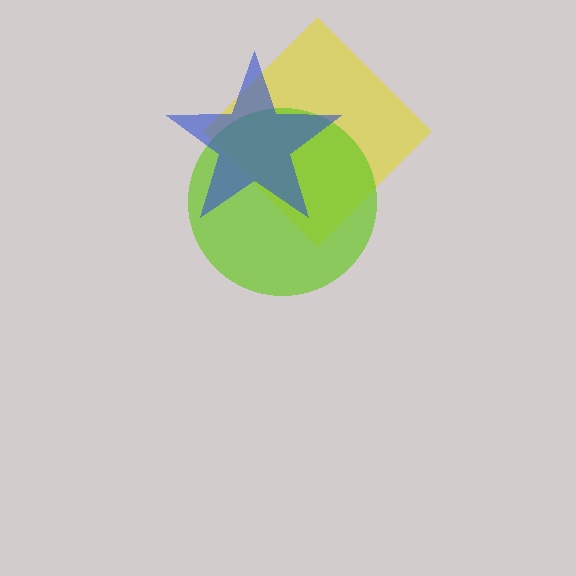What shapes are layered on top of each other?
The layered shapes are: a yellow diamond, a lime circle, a blue star.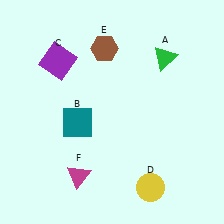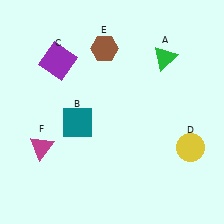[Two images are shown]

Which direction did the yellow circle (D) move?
The yellow circle (D) moved up.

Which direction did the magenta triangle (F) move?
The magenta triangle (F) moved left.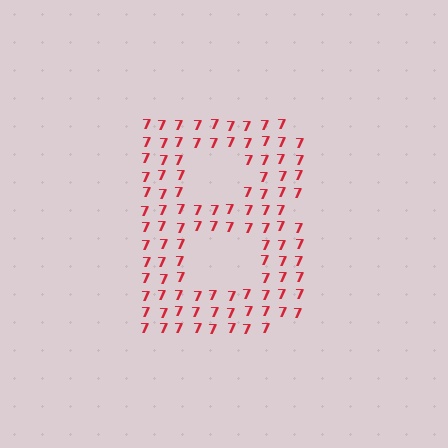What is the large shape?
The large shape is the letter B.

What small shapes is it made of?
It is made of small digit 7's.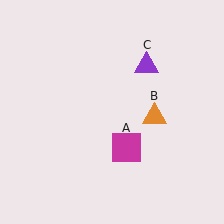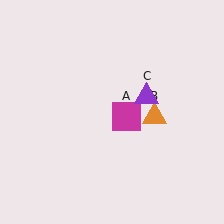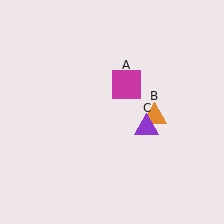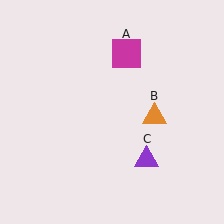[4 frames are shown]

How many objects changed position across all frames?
2 objects changed position: magenta square (object A), purple triangle (object C).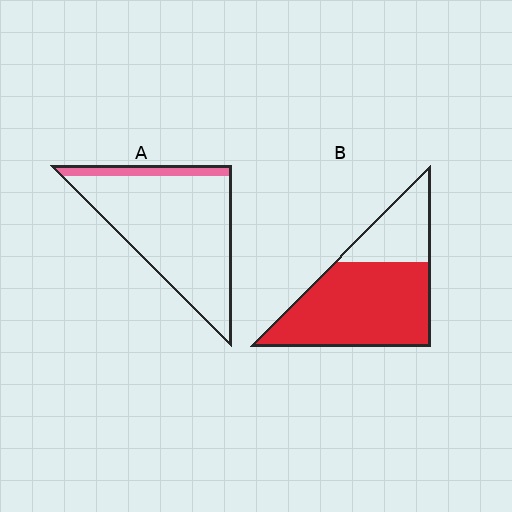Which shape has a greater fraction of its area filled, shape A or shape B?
Shape B.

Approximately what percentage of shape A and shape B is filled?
A is approximately 10% and B is approximately 70%.